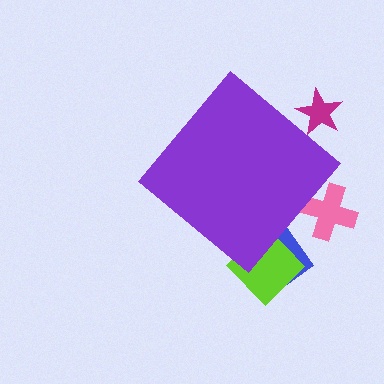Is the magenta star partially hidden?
Yes, the magenta star is partially hidden behind the purple diamond.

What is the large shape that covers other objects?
A purple diamond.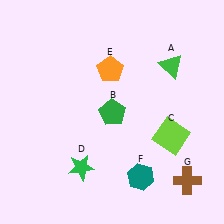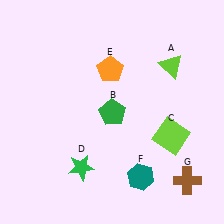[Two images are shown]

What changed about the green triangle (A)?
In Image 1, A is green. In Image 2, it changed to lime.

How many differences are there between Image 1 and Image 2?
There is 1 difference between the two images.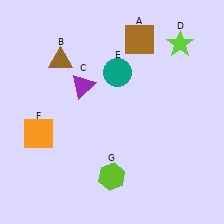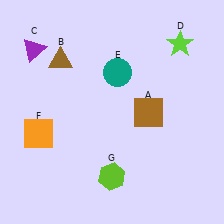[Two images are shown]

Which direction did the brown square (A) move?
The brown square (A) moved down.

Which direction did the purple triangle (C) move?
The purple triangle (C) moved left.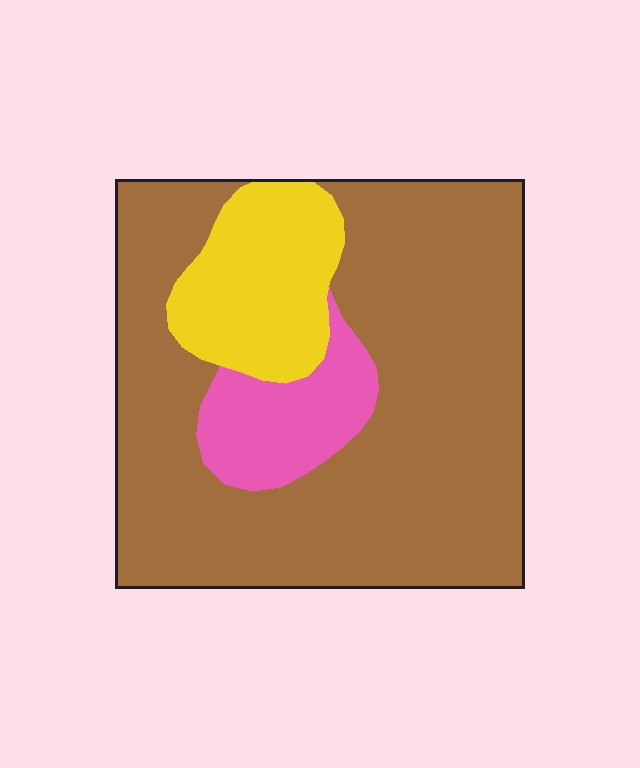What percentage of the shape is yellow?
Yellow takes up about one sixth (1/6) of the shape.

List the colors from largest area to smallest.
From largest to smallest: brown, yellow, pink.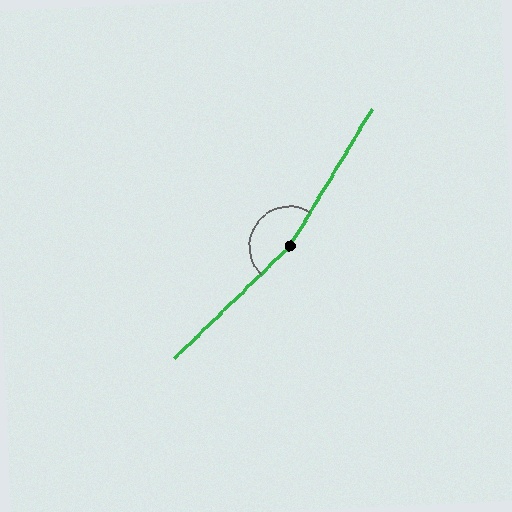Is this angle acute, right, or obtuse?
It is obtuse.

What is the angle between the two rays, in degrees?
Approximately 165 degrees.